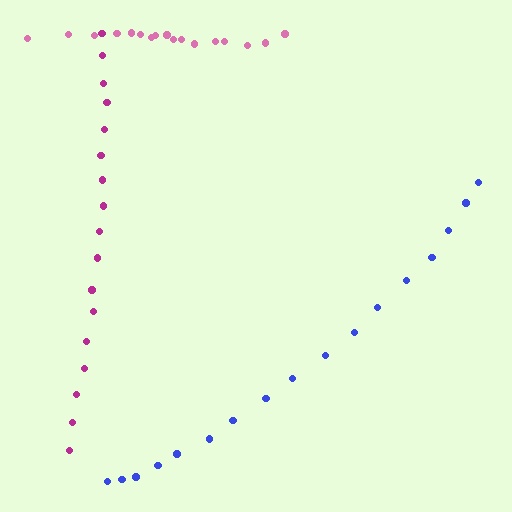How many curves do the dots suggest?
There are 3 distinct paths.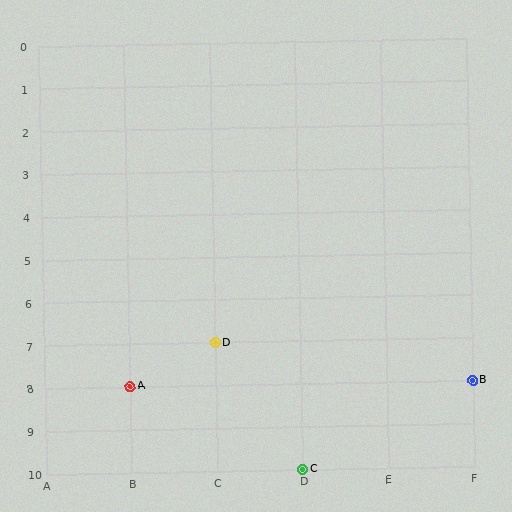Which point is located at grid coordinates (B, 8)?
Point A is at (B, 8).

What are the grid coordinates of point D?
Point D is at grid coordinates (C, 7).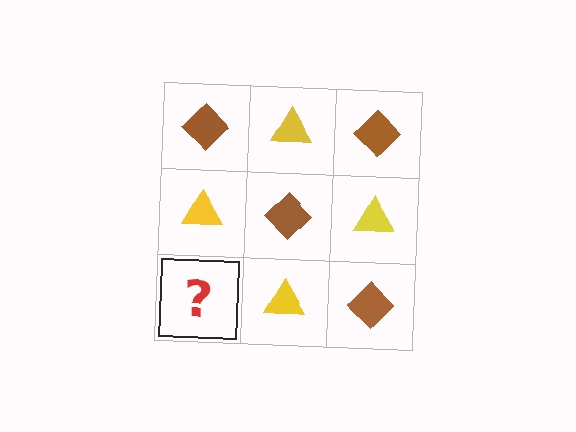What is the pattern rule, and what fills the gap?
The rule is that it alternates brown diamond and yellow triangle in a checkerboard pattern. The gap should be filled with a brown diamond.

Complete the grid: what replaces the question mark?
The question mark should be replaced with a brown diamond.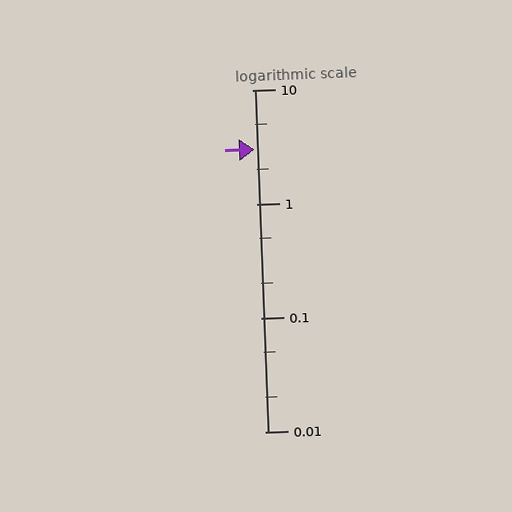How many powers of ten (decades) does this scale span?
The scale spans 3 decades, from 0.01 to 10.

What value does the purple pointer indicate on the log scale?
The pointer indicates approximately 3.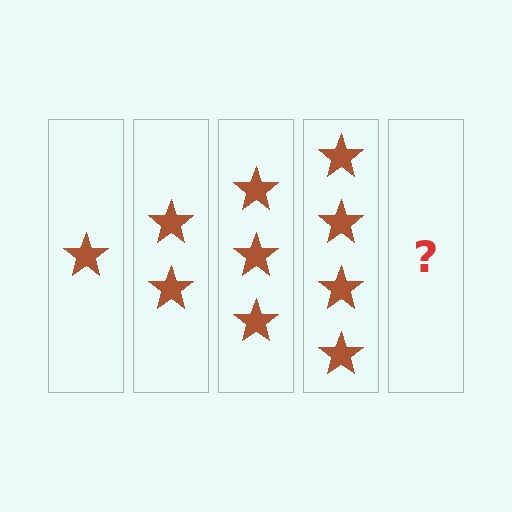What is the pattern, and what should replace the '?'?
The pattern is that each step adds one more star. The '?' should be 5 stars.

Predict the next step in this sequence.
The next step is 5 stars.